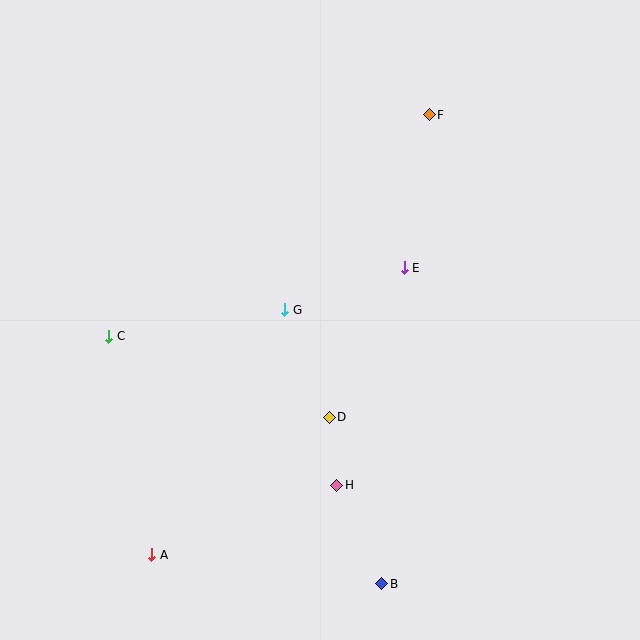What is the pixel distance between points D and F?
The distance between D and F is 319 pixels.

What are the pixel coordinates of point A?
Point A is at (152, 555).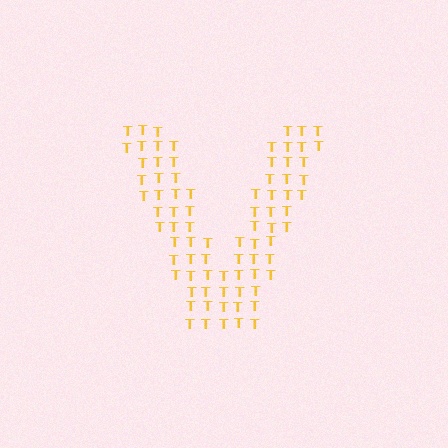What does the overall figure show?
The overall figure shows the letter V.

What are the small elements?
The small elements are letter T's.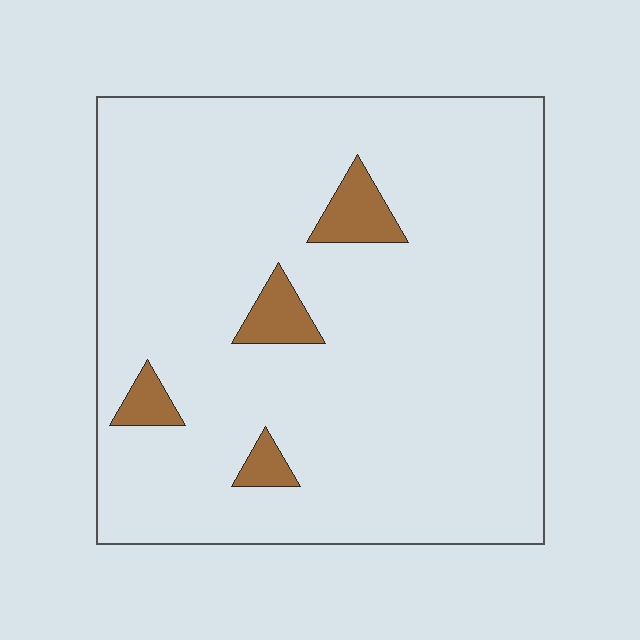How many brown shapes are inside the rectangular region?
4.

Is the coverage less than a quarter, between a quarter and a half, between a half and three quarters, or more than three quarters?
Less than a quarter.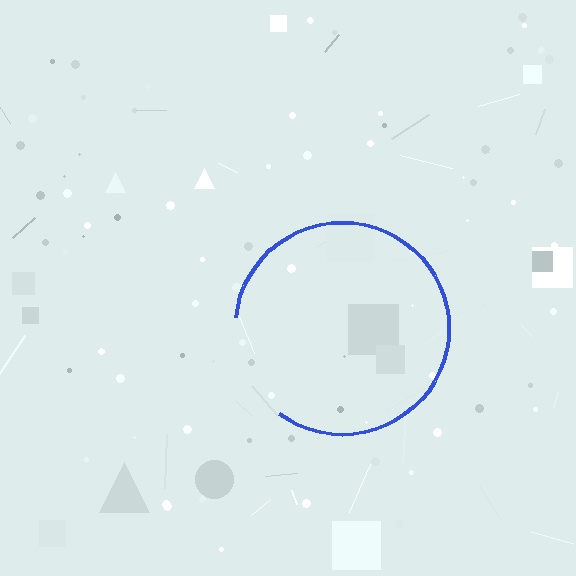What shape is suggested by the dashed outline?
The dashed outline suggests a circle.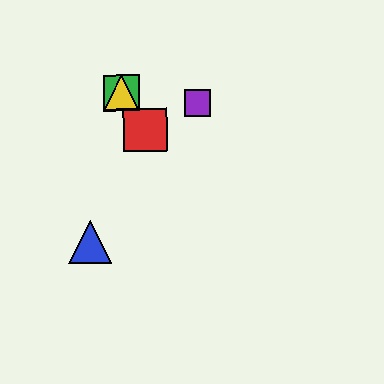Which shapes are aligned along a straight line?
The red square, the green square, the yellow triangle are aligned along a straight line.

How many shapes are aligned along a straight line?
3 shapes (the red square, the green square, the yellow triangle) are aligned along a straight line.